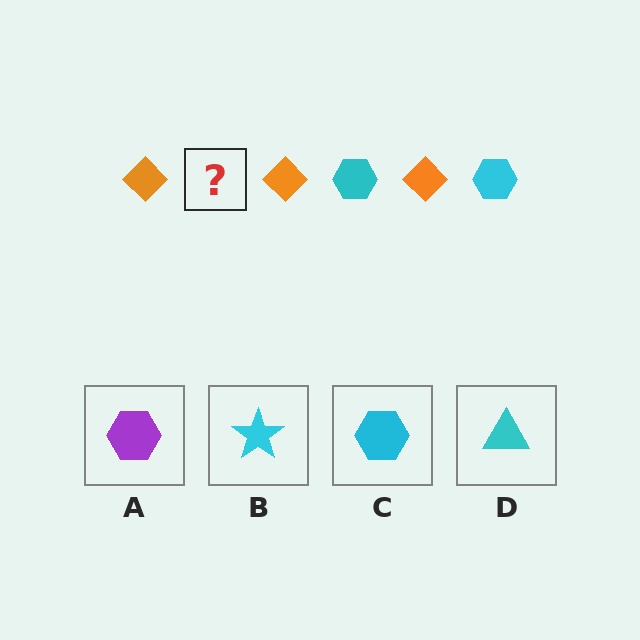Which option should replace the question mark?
Option C.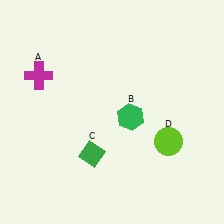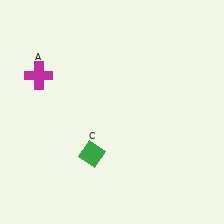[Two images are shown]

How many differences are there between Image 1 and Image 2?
There are 2 differences between the two images.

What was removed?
The lime circle (D), the green hexagon (B) were removed in Image 2.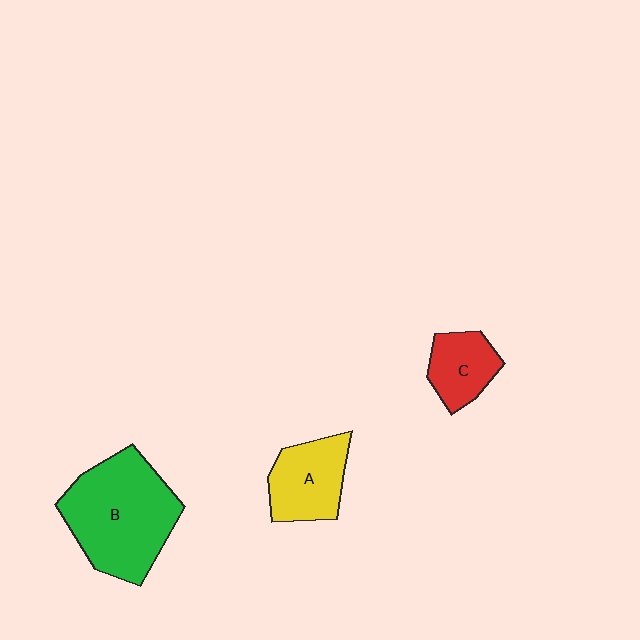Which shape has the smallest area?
Shape C (red).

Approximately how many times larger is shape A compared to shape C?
Approximately 1.3 times.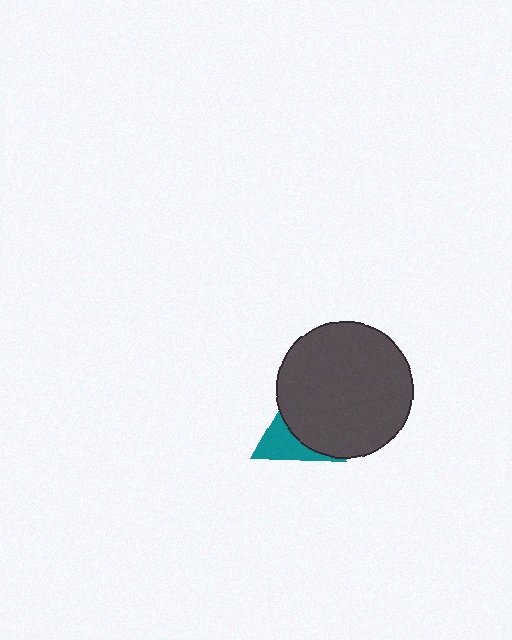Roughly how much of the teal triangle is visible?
A small part of it is visible (roughly 41%).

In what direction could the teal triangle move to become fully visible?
The teal triangle could move toward the lower-left. That would shift it out from behind the dark gray circle entirely.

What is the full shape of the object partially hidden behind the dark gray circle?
The partially hidden object is a teal triangle.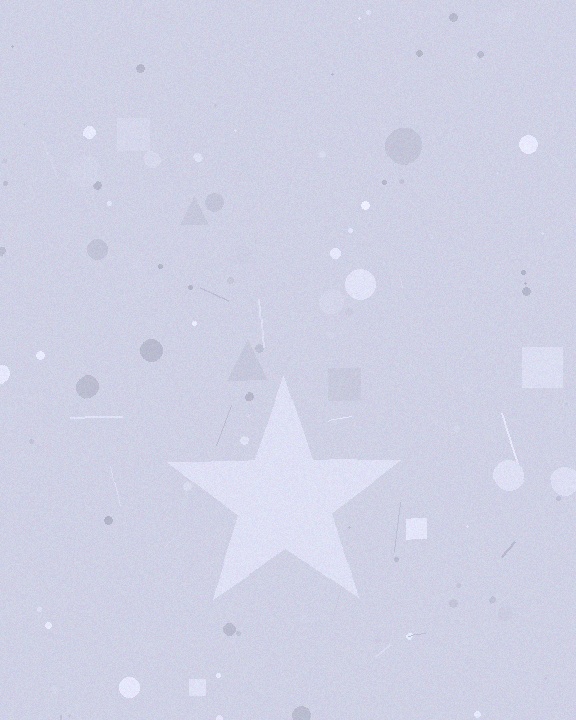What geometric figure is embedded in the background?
A star is embedded in the background.